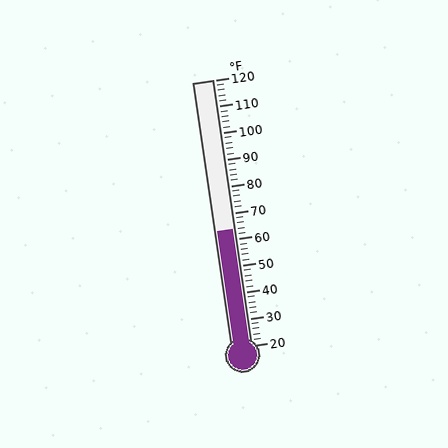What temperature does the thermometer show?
The thermometer shows approximately 64°F.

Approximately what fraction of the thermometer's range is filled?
The thermometer is filled to approximately 45% of its range.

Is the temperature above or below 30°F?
The temperature is above 30°F.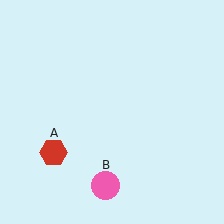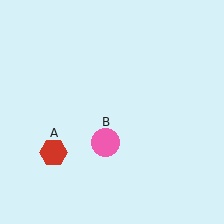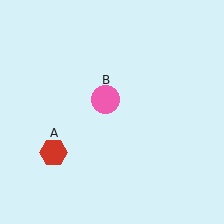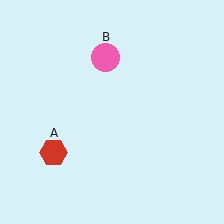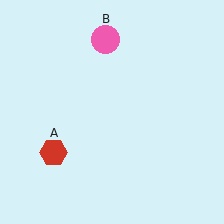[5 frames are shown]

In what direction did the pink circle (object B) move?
The pink circle (object B) moved up.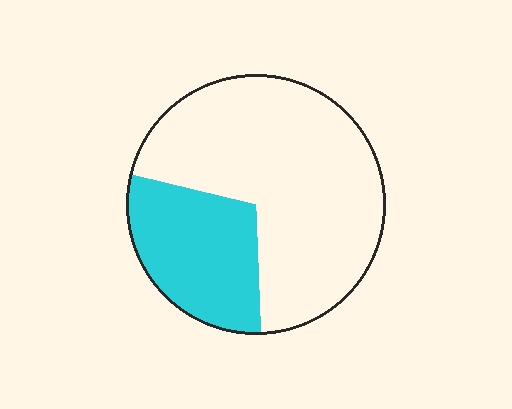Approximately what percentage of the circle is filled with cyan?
Approximately 30%.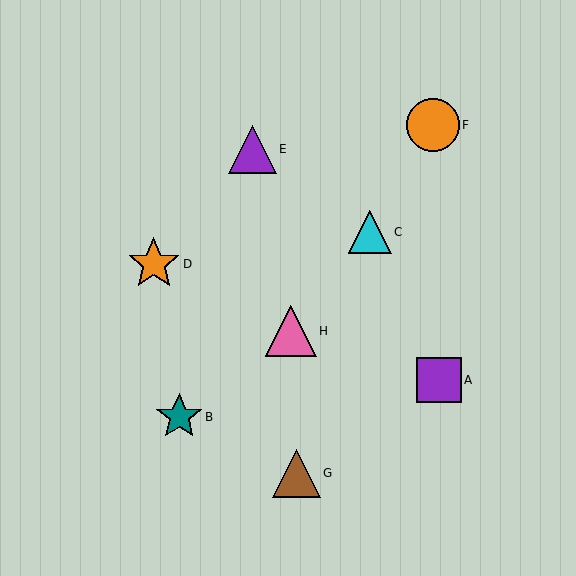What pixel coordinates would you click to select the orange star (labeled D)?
Click at (154, 264) to select the orange star D.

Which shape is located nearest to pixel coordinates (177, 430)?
The teal star (labeled B) at (179, 417) is nearest to that location.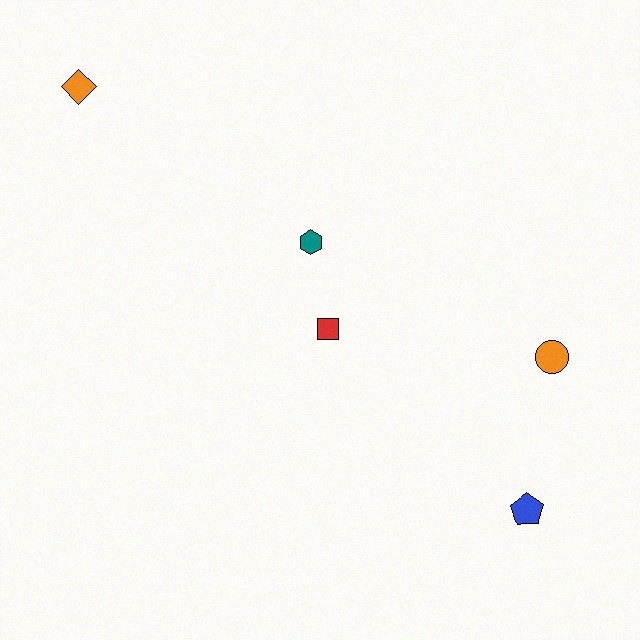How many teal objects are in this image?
There is 1 teal object.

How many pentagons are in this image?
There is 1 pentagon.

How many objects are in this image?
There are 5 objects.